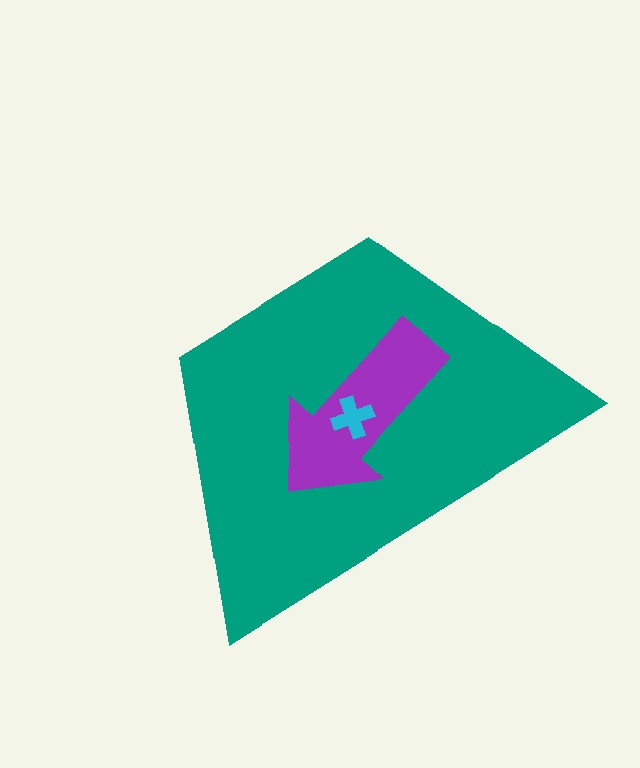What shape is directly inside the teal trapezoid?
The purple arrow.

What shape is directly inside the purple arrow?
The cyan cross.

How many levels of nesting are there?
3.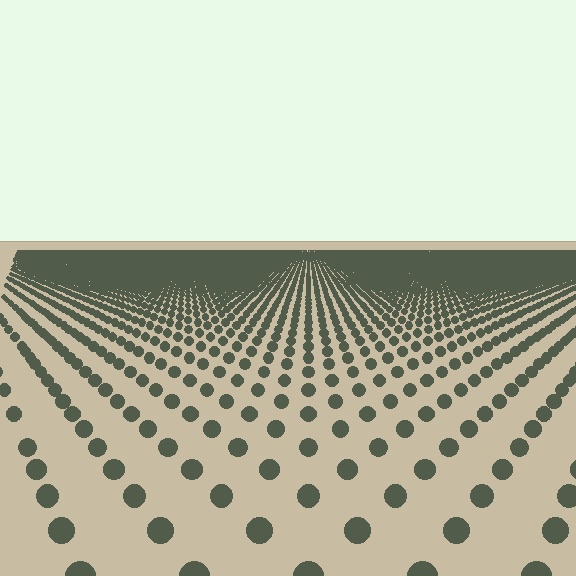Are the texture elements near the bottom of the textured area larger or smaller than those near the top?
Larger. Near the bottom, elements are closer to the viewer and appear at a bigger on-screen size.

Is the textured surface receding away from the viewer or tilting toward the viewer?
The surface is receding away from the viewer. Texture elements get smaller and denser toward the top.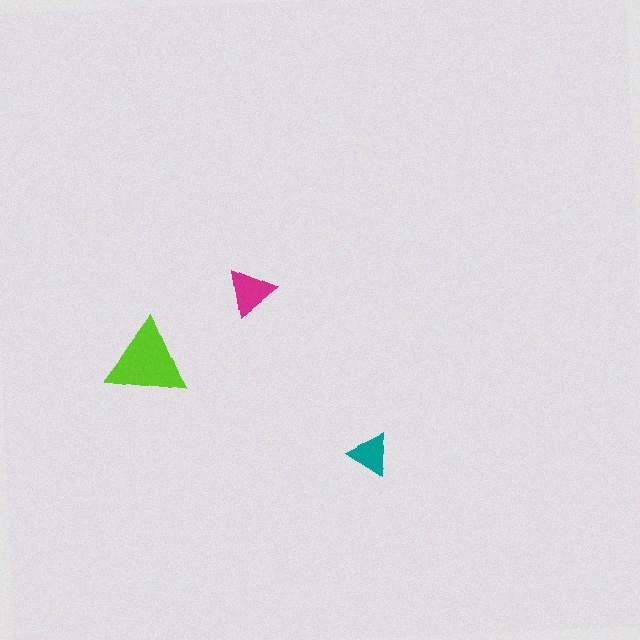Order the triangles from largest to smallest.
the lime one, the magenta one, the teal one.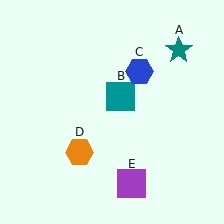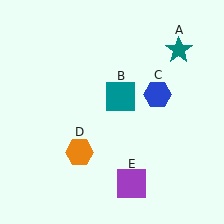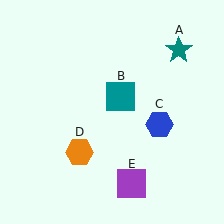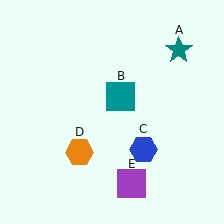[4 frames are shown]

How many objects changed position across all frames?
1 object changed position: blue hexagon (object C).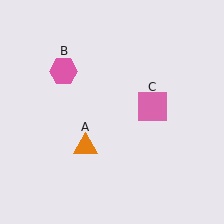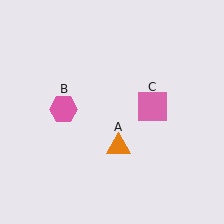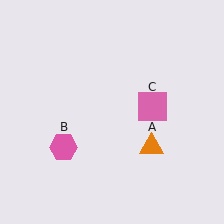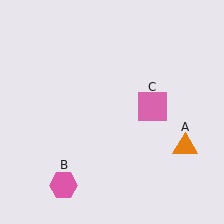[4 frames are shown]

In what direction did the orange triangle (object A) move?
The orange triangle (object A) moved right.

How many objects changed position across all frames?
2 objects changed position: orange triangle (object A), pink hexagon (object B).